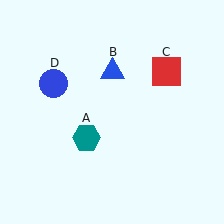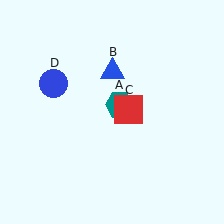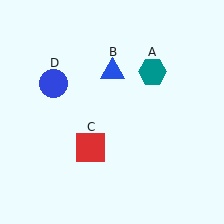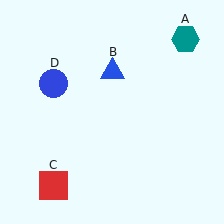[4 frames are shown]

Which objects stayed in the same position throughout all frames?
Blue triangle (object B) and blue circle (object D) remained stationary.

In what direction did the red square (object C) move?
The red square (object C) moved down and to the left.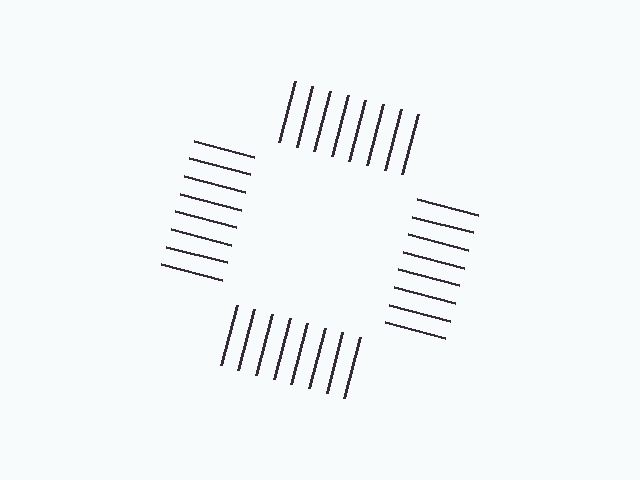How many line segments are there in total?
32 — 8 along each of the 4 edges.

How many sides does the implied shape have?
4 sides — the line-ends trace a square.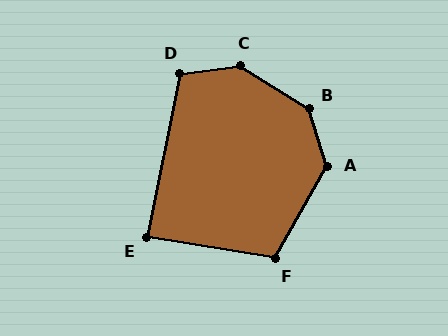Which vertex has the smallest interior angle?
E, at approximately 88 degrees.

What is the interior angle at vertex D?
Approximately 110 degrees (obtuse).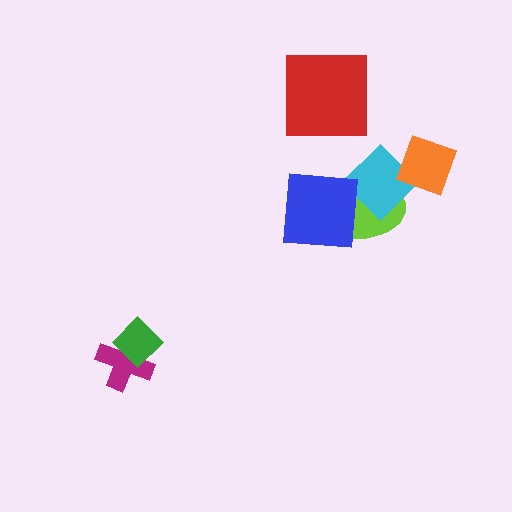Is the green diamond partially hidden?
No, no other shape covers it.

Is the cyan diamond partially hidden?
Yes, it is partially covered by another shape.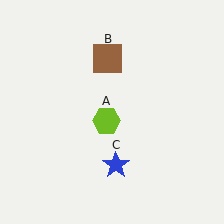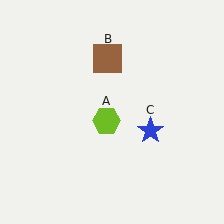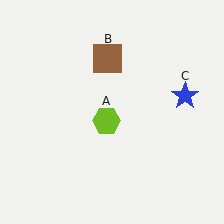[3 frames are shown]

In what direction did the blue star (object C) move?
The blue star (object C) moved up and to the right.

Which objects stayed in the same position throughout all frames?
Lime hexagon (object A) and brown square (object B) remained stationary.